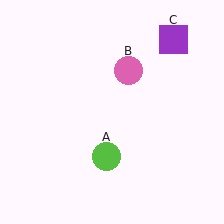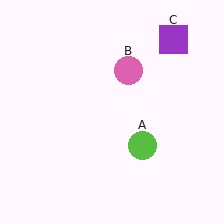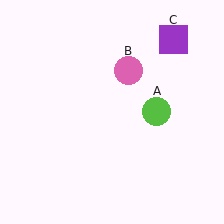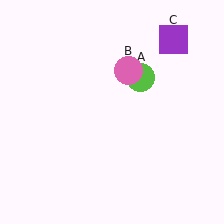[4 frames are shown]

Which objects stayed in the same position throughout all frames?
Pink circle (object B) and purple square (object C) remained stationary.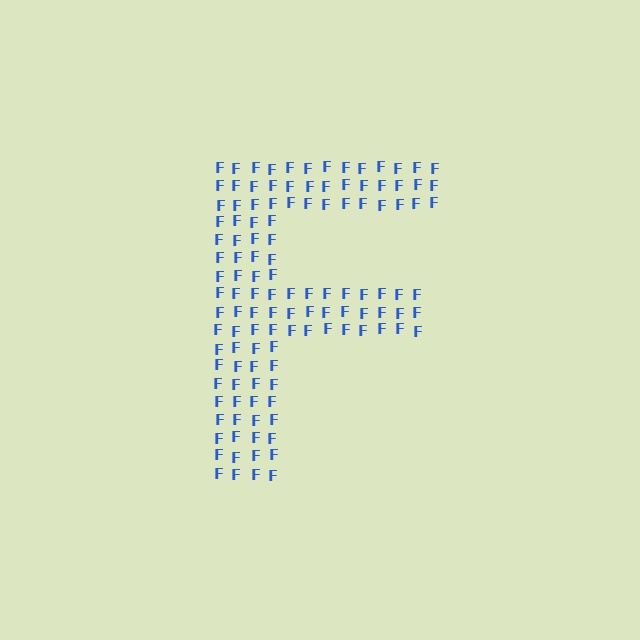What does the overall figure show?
The overall figure shows the letter F.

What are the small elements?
The small elements are letter F's.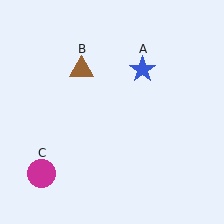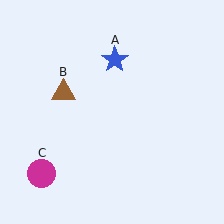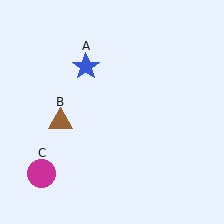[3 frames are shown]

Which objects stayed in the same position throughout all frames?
Magenta circle (object C) remained stationary.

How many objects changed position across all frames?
2 objects changed position: blue star (object A), brown triangle (object B).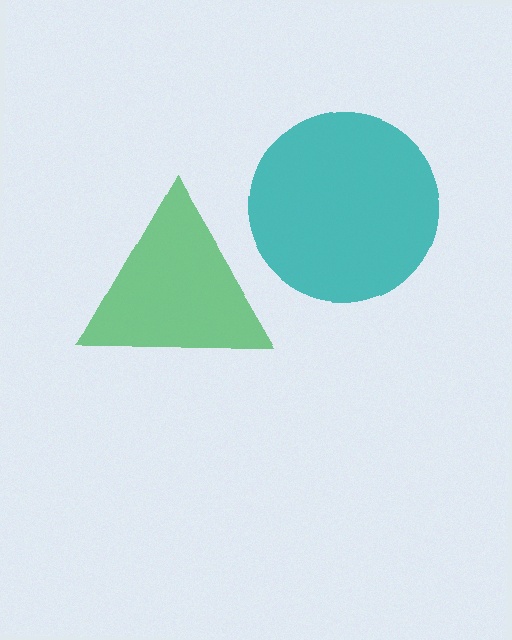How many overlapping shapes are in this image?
There are 2 overlapping shapes in the image.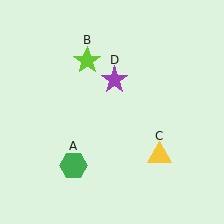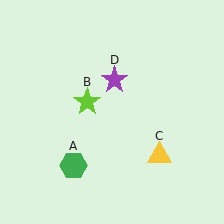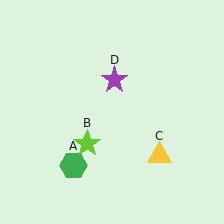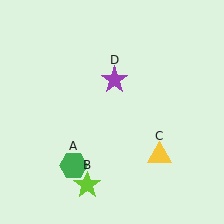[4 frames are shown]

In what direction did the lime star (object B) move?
The lime star (object B) moved down.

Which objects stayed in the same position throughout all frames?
Green hexagon (object A) and yellow triangle (object C) and purple star (object D) remained stationary.